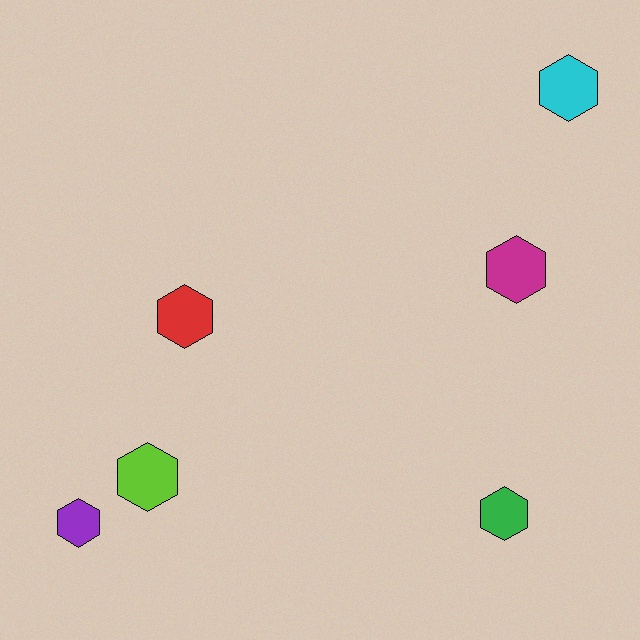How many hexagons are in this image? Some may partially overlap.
There are 6 hexagons.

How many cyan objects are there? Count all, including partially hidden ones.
There is 1 cyan object.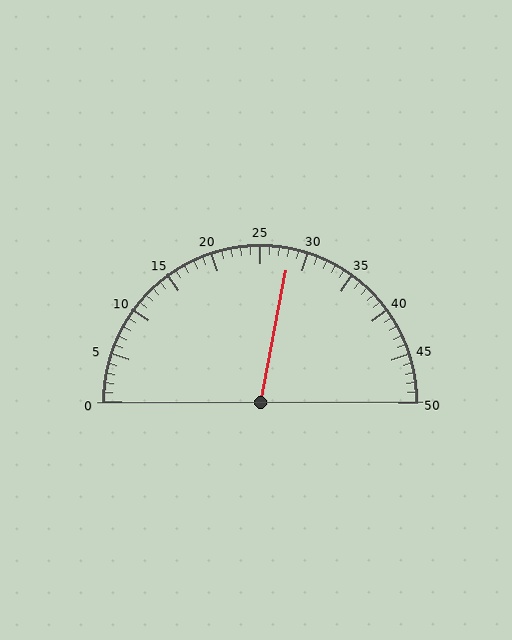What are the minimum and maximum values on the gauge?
The gauge ranges from 0 to 50.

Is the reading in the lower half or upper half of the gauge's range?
The reading is in the upper half of the range (0 to 50).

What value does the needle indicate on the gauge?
The needle indicates approximately 28.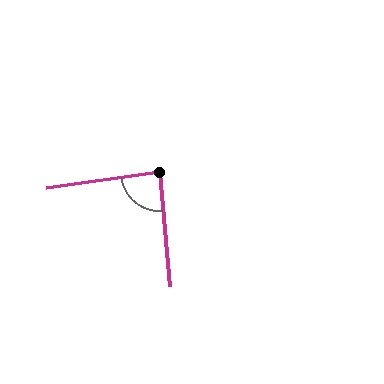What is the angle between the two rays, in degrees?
Approximately 87 degrees.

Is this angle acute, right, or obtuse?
It is approximately a right angle.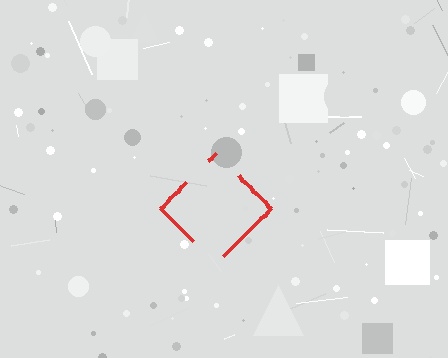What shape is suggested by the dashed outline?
The dashed outline suggests a diamond.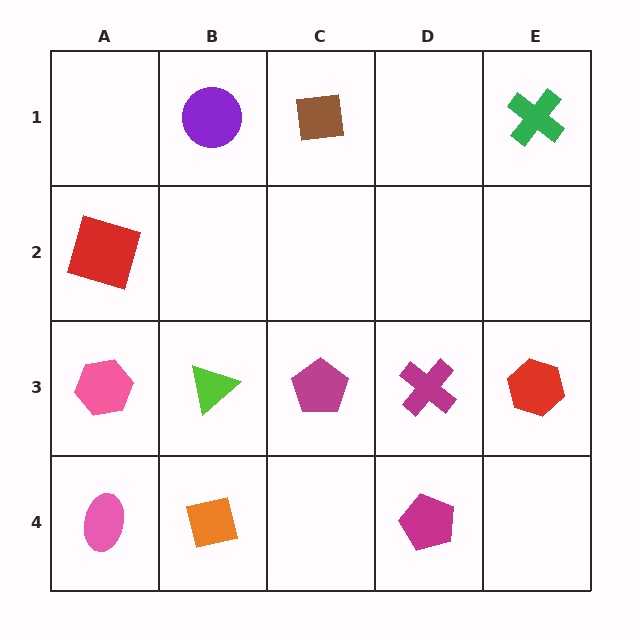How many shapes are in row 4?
3 shapes.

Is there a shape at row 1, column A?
No, that cell is empty.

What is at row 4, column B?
An orange square.